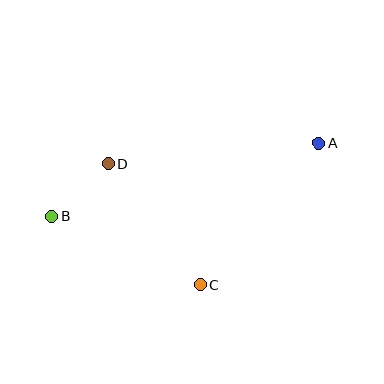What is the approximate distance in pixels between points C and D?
The distance between C and D is approximately 152 pixels.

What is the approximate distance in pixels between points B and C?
The distance between B and C is approximately 163 pixels.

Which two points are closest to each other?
Points B and D are closest to each other.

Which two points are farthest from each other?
Points A and B are farthest from each other.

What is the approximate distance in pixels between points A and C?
The distance between A and C is approximately 185 pixels.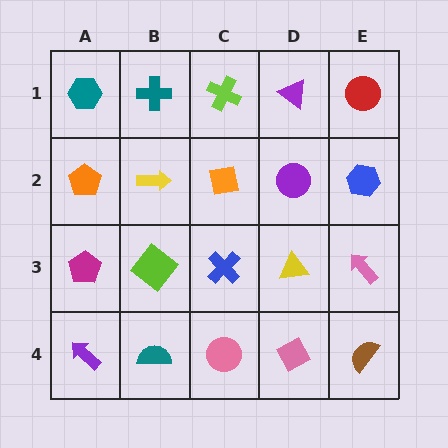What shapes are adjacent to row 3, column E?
A blue hexagon (row 2, column E), a brown semicircle (row 4, column E), a yellow triangle (row 3, column D).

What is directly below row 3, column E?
A brown semicircle.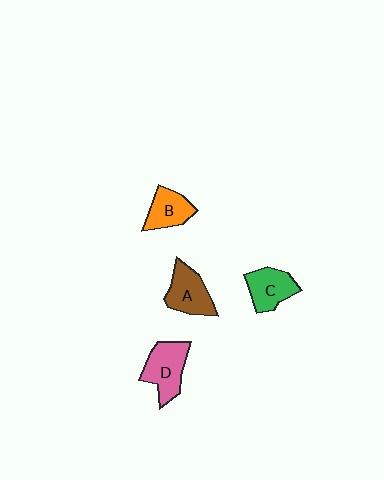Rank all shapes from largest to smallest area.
From largest to smallest: D (pink), A (brown), C (green), B (orange).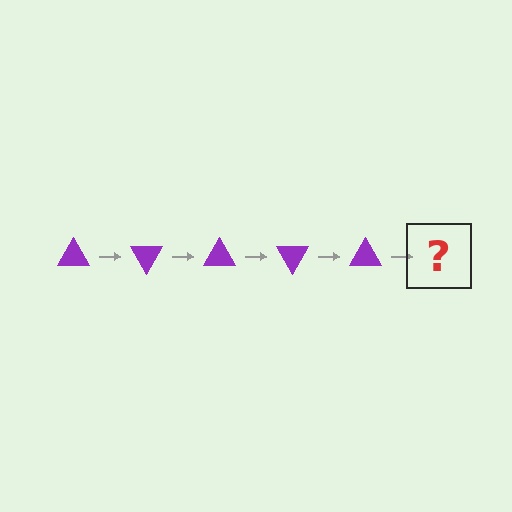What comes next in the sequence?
The next element should be a purple triangle rotated 300 degrees.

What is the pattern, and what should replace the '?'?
The pattern is that the triangle rotates 60 degrees each step. The '?' should be a purple triangle rotated 300 degrees.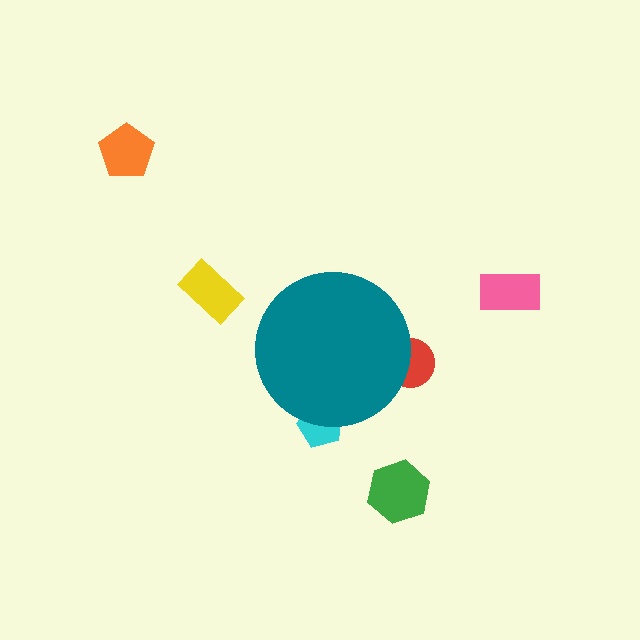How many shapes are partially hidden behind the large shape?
2 shapes are partially hidden.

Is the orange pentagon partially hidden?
No, the orange pentagon is fully visible.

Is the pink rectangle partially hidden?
No, the pink rectangle is fully visible.